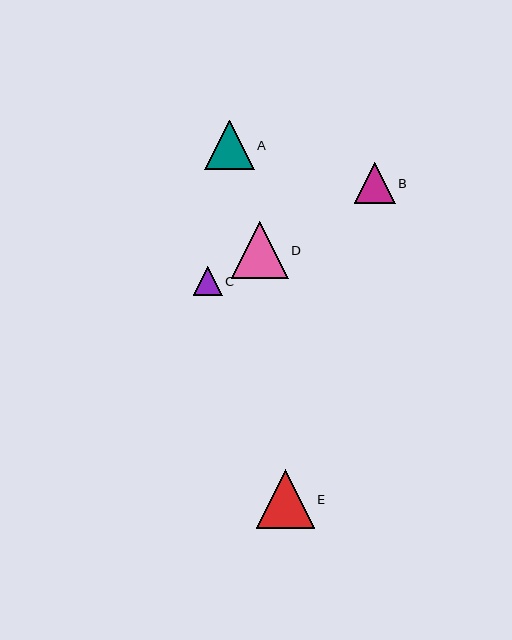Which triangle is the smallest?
Triangle C is the smallest with a size of approximately 29 pixels.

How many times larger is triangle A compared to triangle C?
Triangle A is approximately 1.7 times the size of triangle C.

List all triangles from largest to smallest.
From largest to smallest: E, D, A, B, C.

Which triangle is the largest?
Triangle E is the largest with a size of approximately 58 pixels.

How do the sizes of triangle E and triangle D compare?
Triangle E and triangle D are approximately the same size.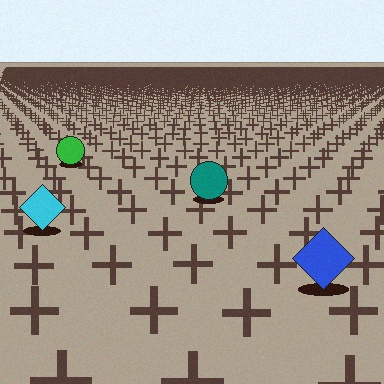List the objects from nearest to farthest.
From nearest to farthest: the blue diamond, the cyan diamond, the teal circle, the green circle.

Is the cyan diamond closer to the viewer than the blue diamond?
No. The blue diamond is closer — you can tell from the texture gradient: the ground texture is coarser near it.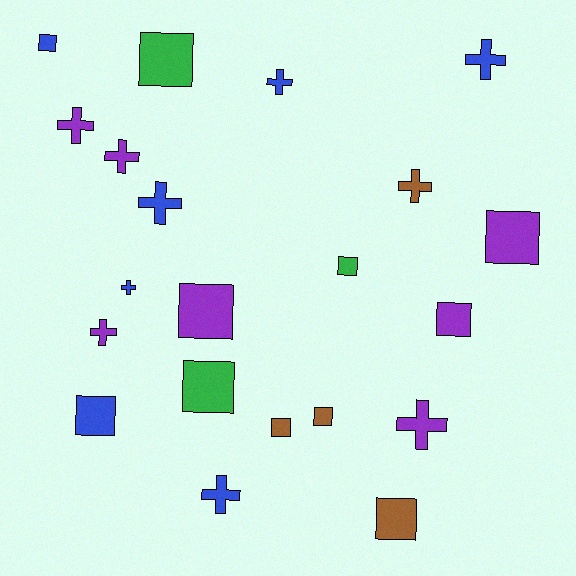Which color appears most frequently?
Blue, with 7 objects.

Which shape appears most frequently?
Square, with 11 objects.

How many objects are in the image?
There are 21 objects.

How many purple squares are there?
There are 3 purple squares.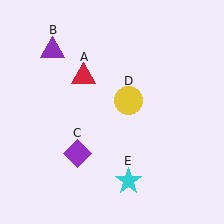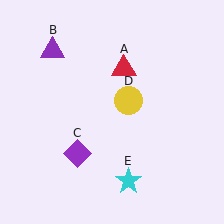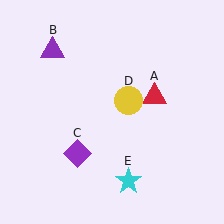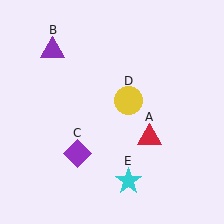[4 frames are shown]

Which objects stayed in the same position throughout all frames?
Purple triangle (object B) and purple diamond (object C) and yellow circle (object D) and cyan star (object E) remained stationary.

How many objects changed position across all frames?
1 object changed position: red triangle (object A).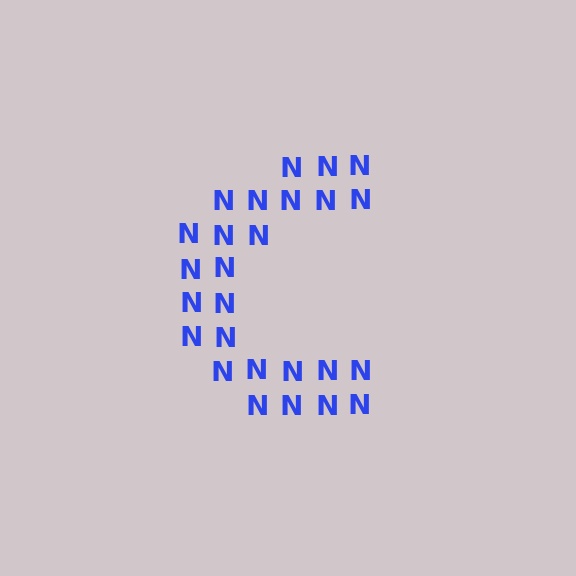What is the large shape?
The large shape is the letter C.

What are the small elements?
The small elements are letter N's.